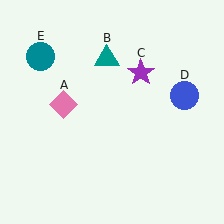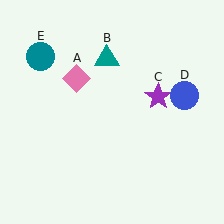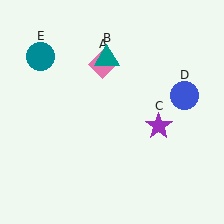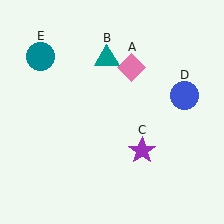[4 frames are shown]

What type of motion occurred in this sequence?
The pink diamond (object A), purple star (object C) rotated clockwise around the center of the scene.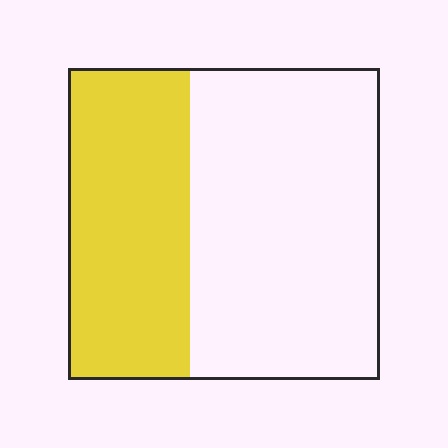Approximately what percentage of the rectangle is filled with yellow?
Approximately 40%.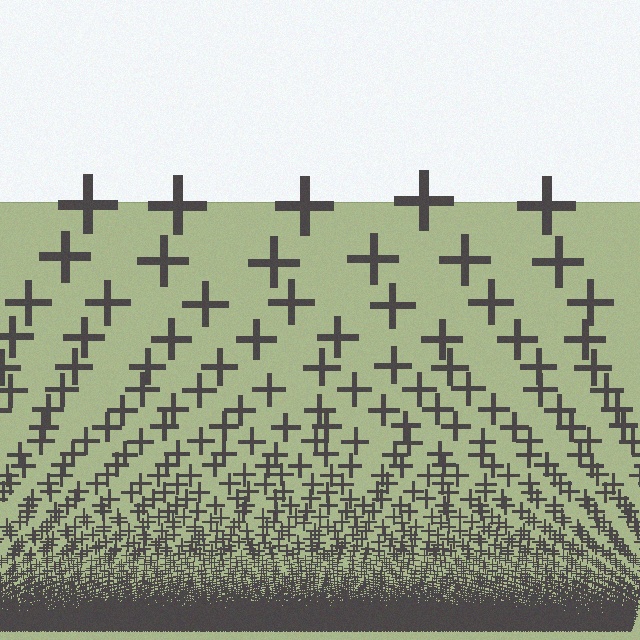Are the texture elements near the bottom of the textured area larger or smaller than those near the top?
Smaller. The gradient is inverted — elements near the bottom are smaller and denser.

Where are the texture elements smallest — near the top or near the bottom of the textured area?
Near the bottom.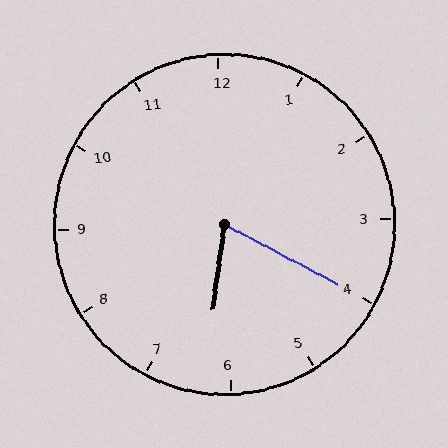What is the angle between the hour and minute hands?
Approximately 70 degrees.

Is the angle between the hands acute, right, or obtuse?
It is acute.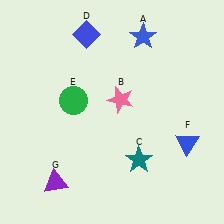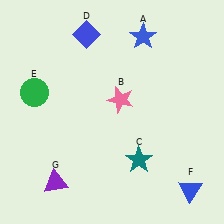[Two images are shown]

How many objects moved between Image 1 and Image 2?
2 objects moved between the two images.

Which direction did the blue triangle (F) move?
The blue triangle (F) moved down.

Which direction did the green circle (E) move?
The green circle (E) moved left.